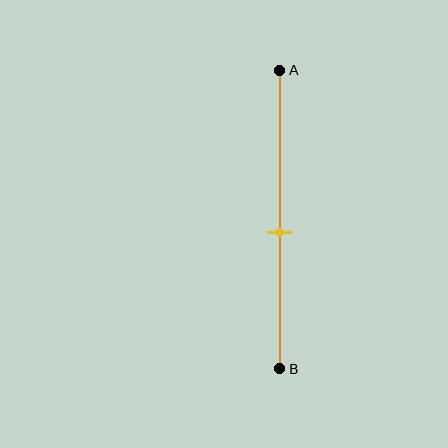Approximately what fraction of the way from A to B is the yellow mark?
The yellow mark is approximately 55% of the way from A to B.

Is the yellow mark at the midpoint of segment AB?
No, the mark is at about 55% from A, not at the 50% midpoint.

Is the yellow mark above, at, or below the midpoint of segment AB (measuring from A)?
The yellow mark is below the midpoint of segment AB.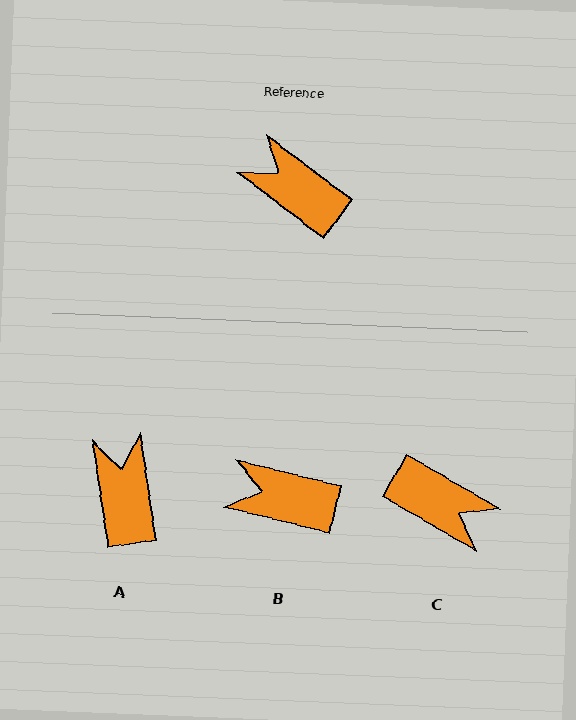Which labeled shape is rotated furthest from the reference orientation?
C, about 173 degrees away.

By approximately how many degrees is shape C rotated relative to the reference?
Approximately 173 degrees clockwise.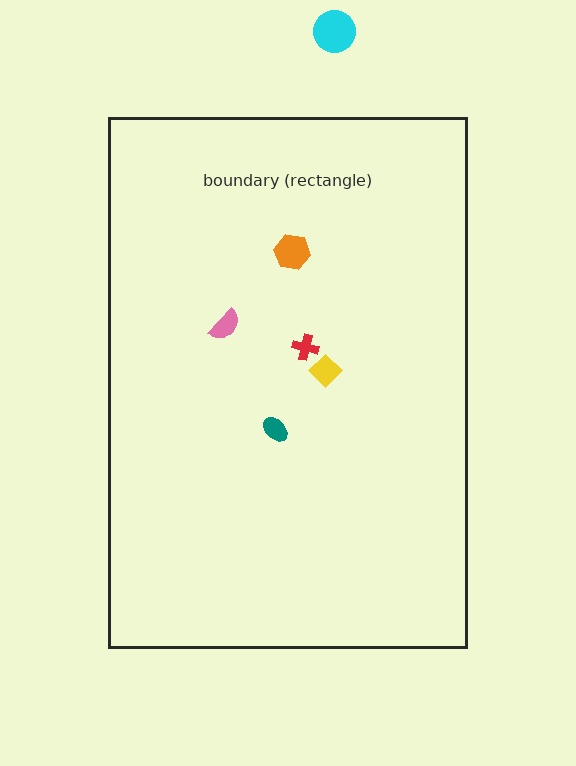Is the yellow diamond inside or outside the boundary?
Inside.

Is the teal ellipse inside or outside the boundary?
Inside.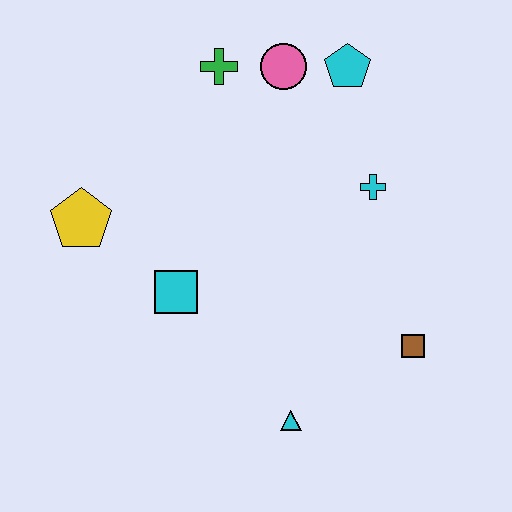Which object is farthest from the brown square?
The yellow pentagon is farthest from the brown square.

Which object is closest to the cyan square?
The yellow pentagon is closest to the cyan square.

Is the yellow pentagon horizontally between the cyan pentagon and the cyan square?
No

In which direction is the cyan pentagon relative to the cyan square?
The cyan pentagon is above the cyan square.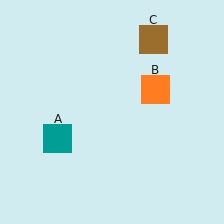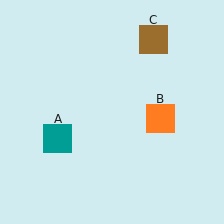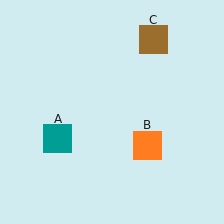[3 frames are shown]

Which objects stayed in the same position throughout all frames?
Teal square (object A) and brown square (object C) remained stationary.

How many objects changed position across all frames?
1 object changed position: orange square (object B).